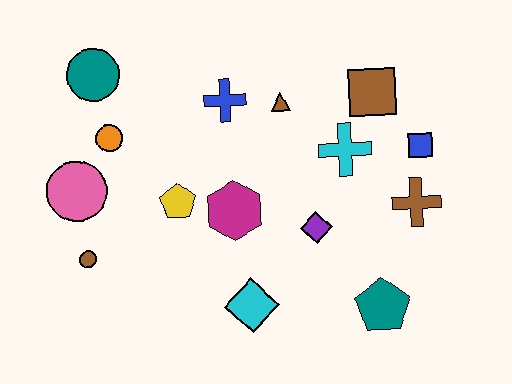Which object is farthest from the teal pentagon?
The teal circle is farthest from the teal pentagon.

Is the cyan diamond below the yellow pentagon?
Yes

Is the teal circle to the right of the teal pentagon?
No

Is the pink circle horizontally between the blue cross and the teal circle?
No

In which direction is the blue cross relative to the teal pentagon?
The blue cross is above the teal pentagon.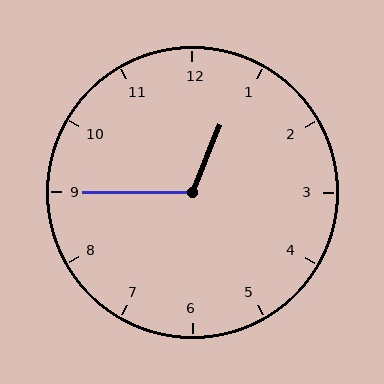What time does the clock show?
12:45.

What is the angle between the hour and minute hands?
Approximately 112 degrees.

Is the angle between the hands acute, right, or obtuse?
It is obtuse.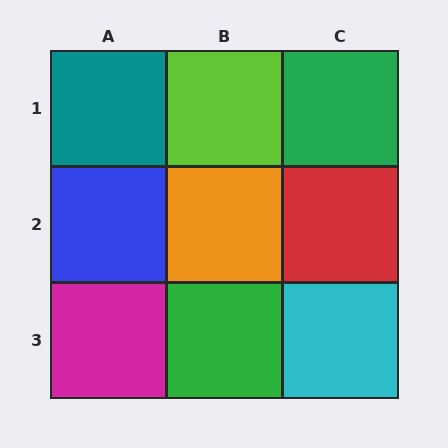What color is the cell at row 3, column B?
Green.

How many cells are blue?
1 cell is blue.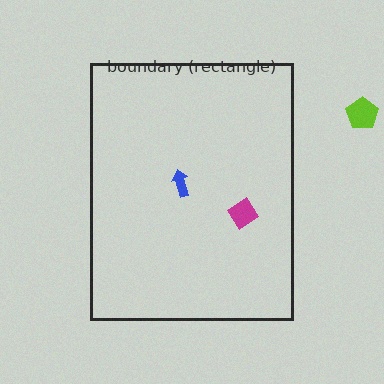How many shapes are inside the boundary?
2 inside, 1 outside.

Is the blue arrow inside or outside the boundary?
Inside.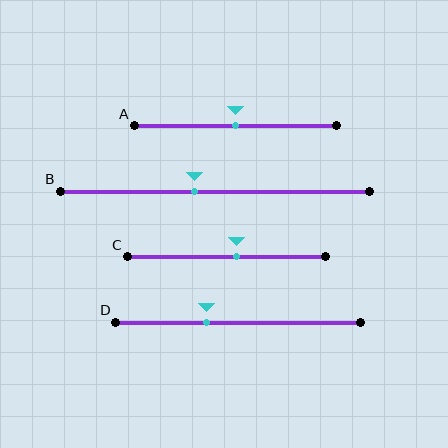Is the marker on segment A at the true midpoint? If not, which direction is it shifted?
Yes, the marker on segment A is at the true midpoint.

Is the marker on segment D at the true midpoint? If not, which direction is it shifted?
No, the marker on segment D is shifted to the left by about 13% of the segment length.